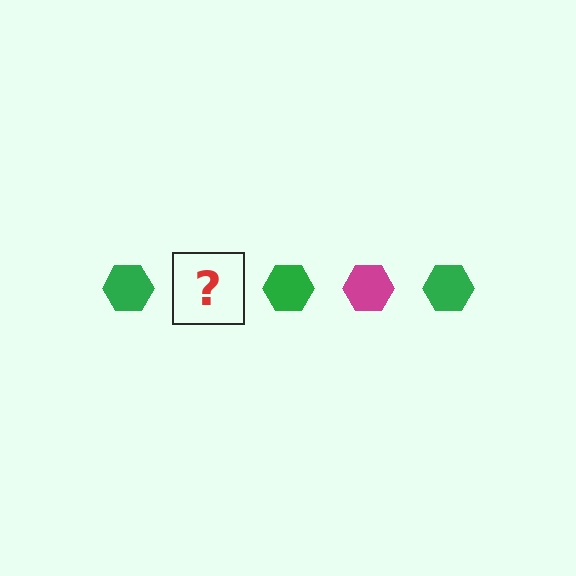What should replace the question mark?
The question mark should be replaced with a magenta hexagon.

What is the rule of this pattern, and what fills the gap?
The rule is that the pattern cycles through green, magenta hexagons. The gap should be filled with a magenta hexagon.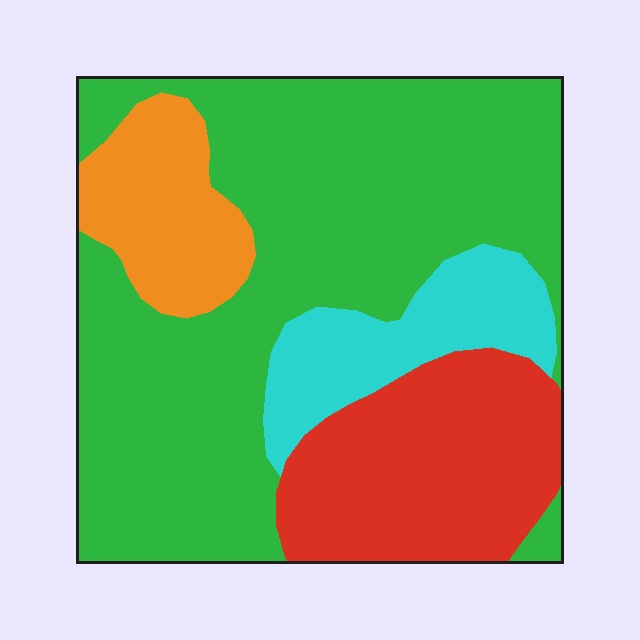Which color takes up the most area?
Green, at roughly 55%.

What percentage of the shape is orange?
Orange takes up about one tenth (1/10) of the shape.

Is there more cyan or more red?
Red.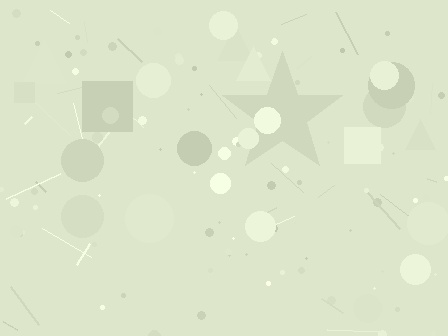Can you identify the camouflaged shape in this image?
The camouflaged shape is a star.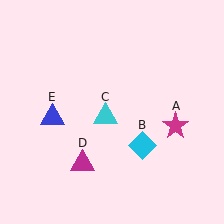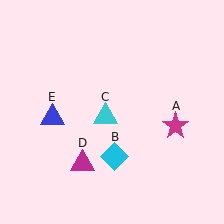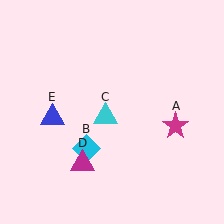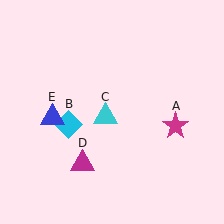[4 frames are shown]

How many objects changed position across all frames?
1 object changed position: cyan diamond (object B).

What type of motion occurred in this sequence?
The cyan diamond (object B) rotated clockwise around the center of the scene.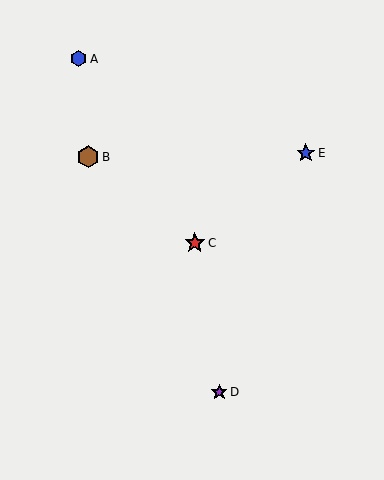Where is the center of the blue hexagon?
The center of the blue hexagon is at (78, 59).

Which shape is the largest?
The brown hexagon (labeled B) is the largest.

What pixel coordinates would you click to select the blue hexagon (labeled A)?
Click at (78, 59) to select the blue hexagon A.